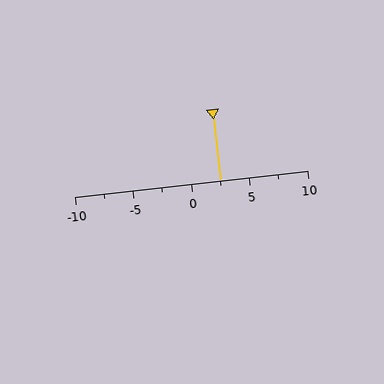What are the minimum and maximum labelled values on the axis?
The axis runs from -10 to 10.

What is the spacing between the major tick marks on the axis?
The major ticks are spaced 5 apart.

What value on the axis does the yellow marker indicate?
The marker indicates approximately 2.5.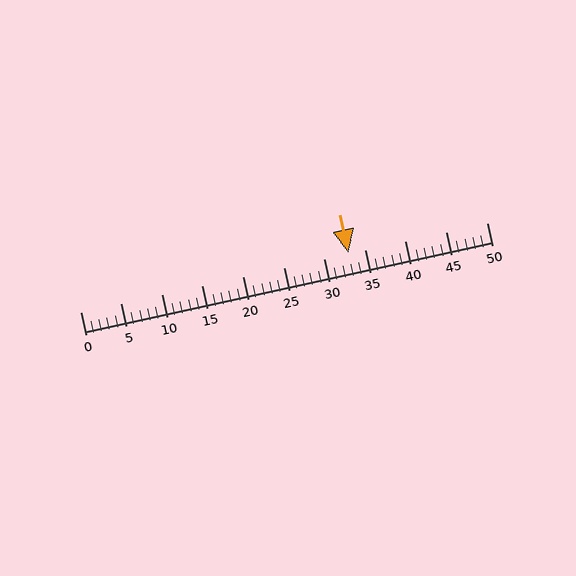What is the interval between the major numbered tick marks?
The major tick marks are spaced 5 units apart.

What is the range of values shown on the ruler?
The ruler shows values from 0 to 50.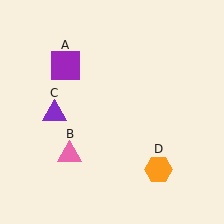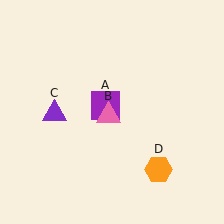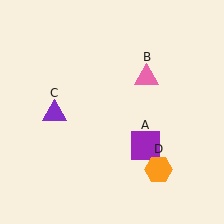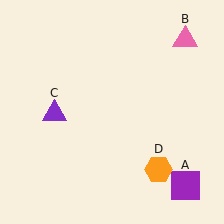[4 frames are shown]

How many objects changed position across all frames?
2 objects changed position: purple square (object A), pink triangle (object B).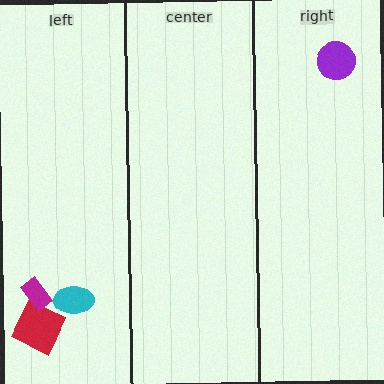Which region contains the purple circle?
The right region.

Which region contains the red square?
The left region.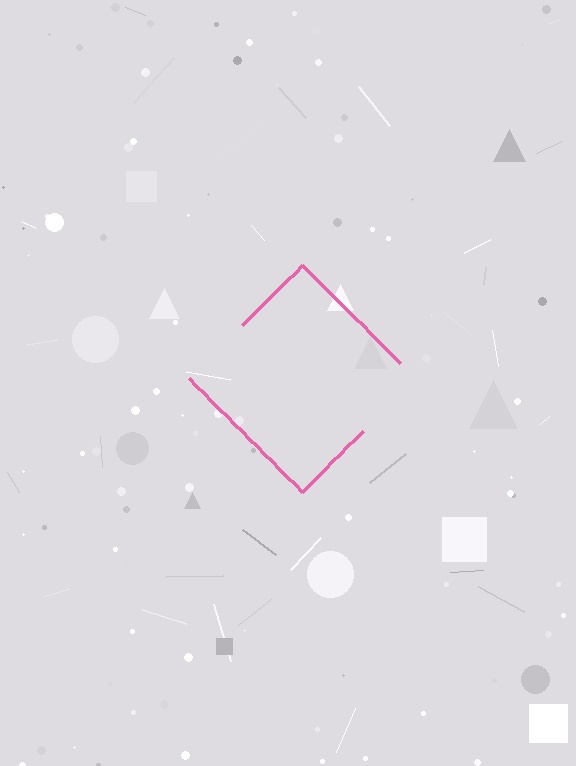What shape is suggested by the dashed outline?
The dashed outline suggests a diamond.